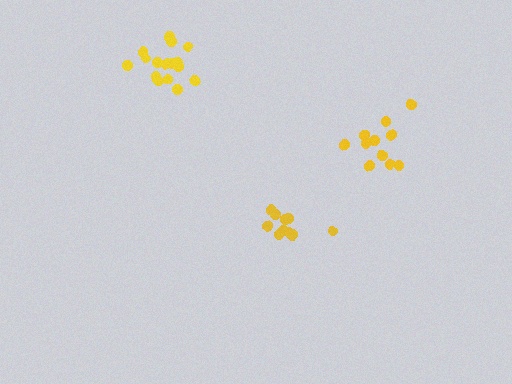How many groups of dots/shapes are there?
There are 3 groups.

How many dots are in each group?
Group 1: 10 dots, Group 2: 16 dots, Group 3: 11 dots (37 total).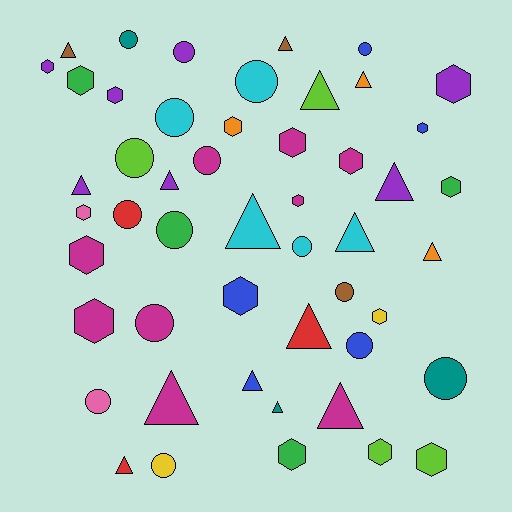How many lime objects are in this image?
There are 4 lime objects.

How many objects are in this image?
There are 50 objects.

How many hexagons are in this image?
There are 18 hexagons.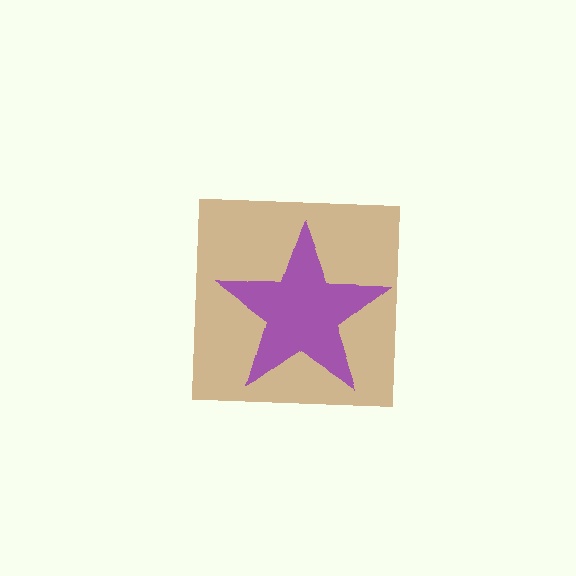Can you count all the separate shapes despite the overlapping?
Yes, there are 2 separate shapes.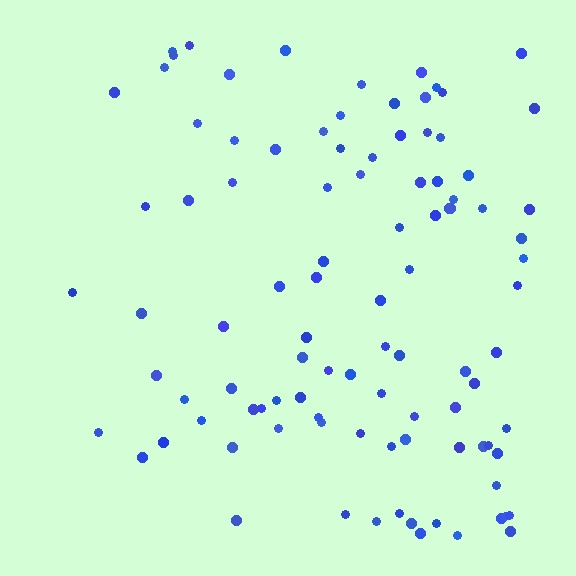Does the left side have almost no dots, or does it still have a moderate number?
Still a moderate number, just noticeably fewer than the right.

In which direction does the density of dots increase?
From left to right, with the right side densest.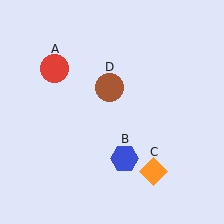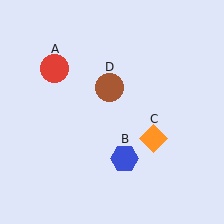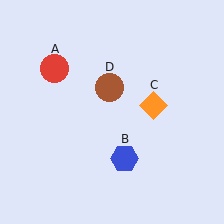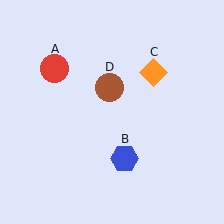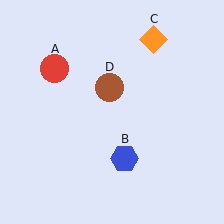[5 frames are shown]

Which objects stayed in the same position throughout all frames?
Red circle (object A) and blue hexagon (object B) and brown circle (object D) remained stationary.